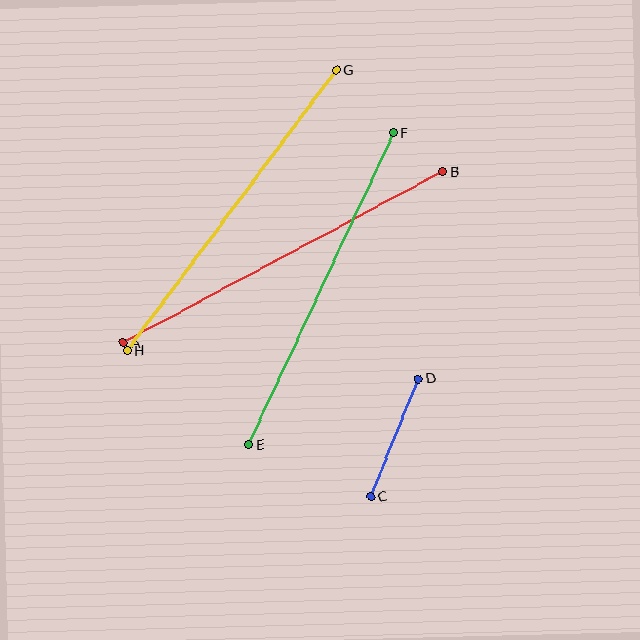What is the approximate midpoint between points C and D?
The midpoint is at approximately (394, 438) pixels.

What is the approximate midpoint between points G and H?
The midpoint is at approximately (231, 210) pixels.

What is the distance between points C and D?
The distance is approximately 127 pixels.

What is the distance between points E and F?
The distance is approximately 344 pixels.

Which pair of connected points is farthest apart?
Points A and B are farthest apart.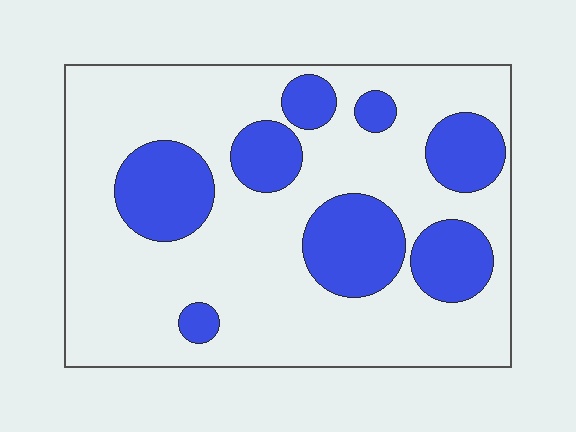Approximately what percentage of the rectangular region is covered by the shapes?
Approximately 25%.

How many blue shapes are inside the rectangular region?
8.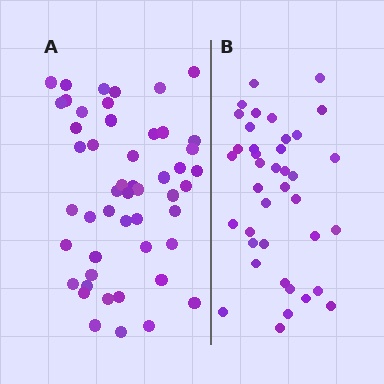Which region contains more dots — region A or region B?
Region A (the left region) has more dots.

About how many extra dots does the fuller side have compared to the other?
Region A has roughly 12 or so more dots than region B.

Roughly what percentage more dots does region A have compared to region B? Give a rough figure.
About 30% more.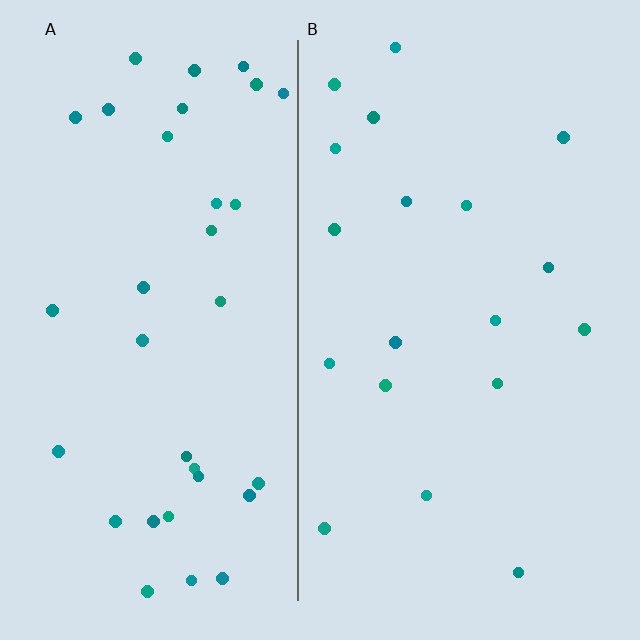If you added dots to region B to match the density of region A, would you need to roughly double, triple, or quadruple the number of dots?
Approximately double.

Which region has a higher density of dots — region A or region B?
A (the left).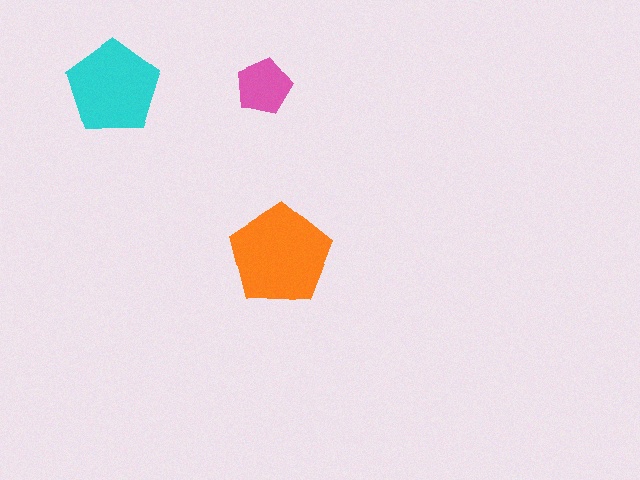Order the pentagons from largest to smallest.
the orange one, the cyan one, the pink one.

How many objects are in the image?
There are 3 objects in the image.